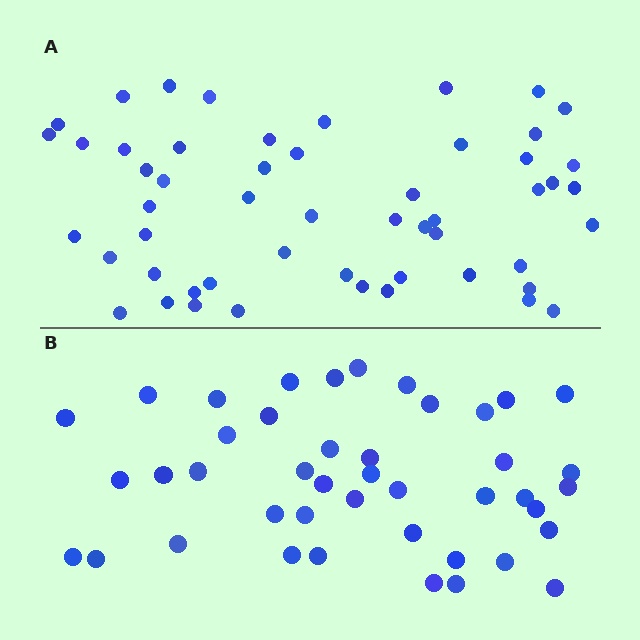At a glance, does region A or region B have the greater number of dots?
Region A (the top region) has more dots.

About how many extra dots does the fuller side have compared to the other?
Region A has roughly 10 or so more dots than region B.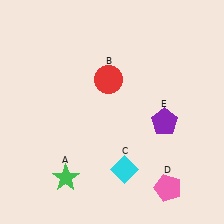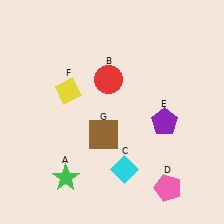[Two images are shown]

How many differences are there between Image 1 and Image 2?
There are 2 differences between the two images.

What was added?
A yellow diamond (F), a brown square (G) were added in Image 2.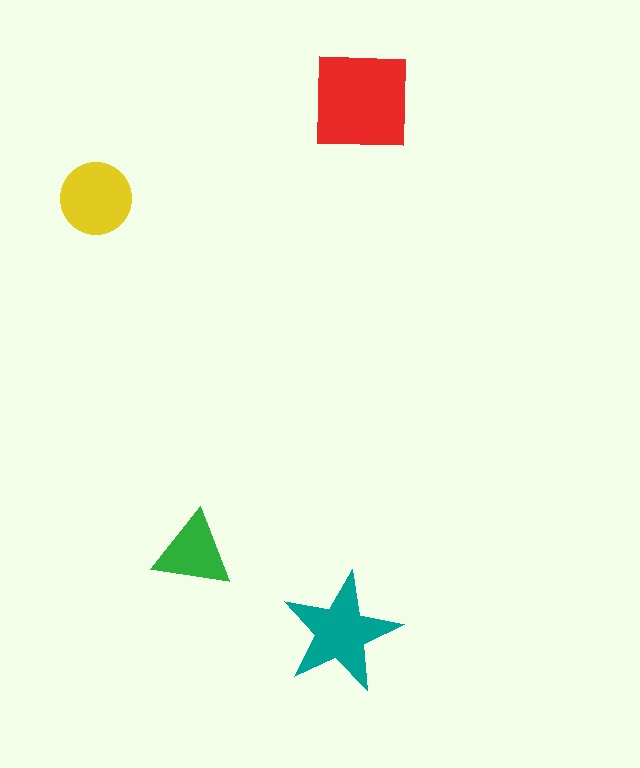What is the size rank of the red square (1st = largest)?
1st.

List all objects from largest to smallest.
The red square, the teal star, the yellow circle, the green triangle.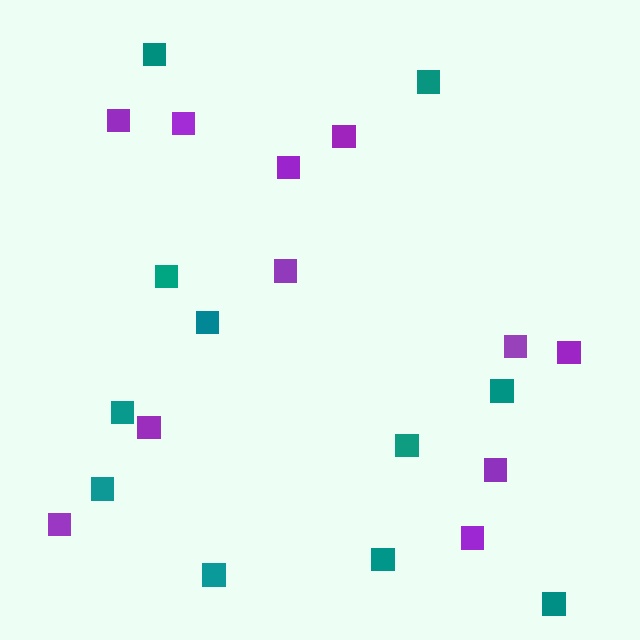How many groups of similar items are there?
There are 2 groups: one group of purple squares (11) and one group of teal squares (11).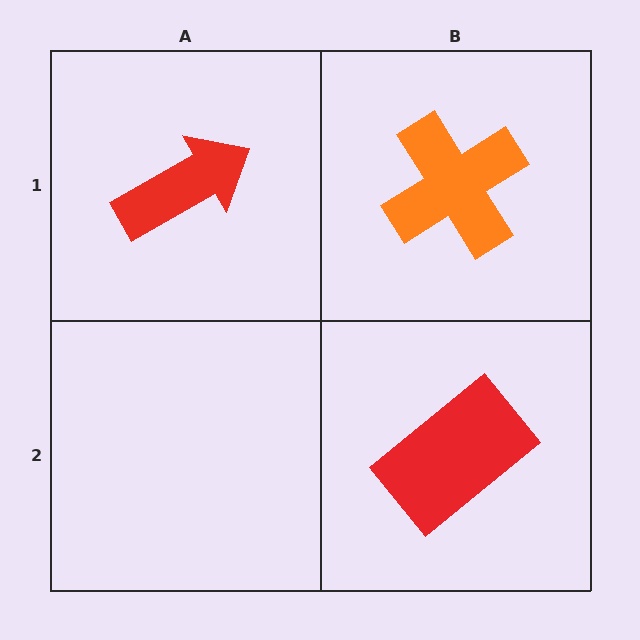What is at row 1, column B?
An orange cross.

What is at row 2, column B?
A red rectangle.